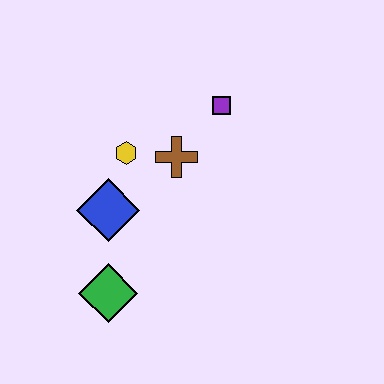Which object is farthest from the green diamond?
The purple square is farthest from the green diamond.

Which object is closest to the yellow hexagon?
The brown cross is closest to the yellow hexagon.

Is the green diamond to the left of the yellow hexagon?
Yes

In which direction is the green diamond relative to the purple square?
The green diamond is below the purple square.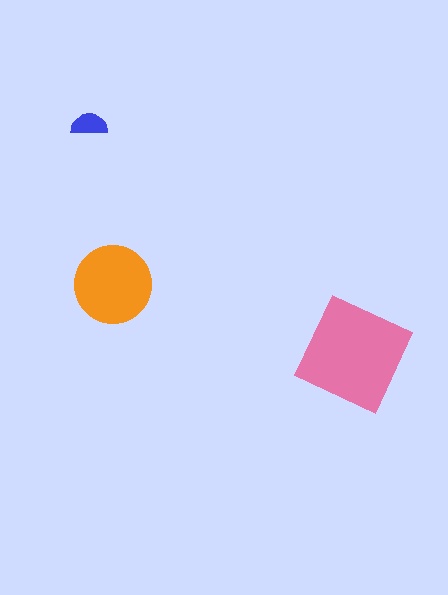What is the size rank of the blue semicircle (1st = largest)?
3rd.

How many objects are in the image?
There are 3 objects in the image.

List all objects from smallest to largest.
The blue semicircle, the orange circle, the pink square.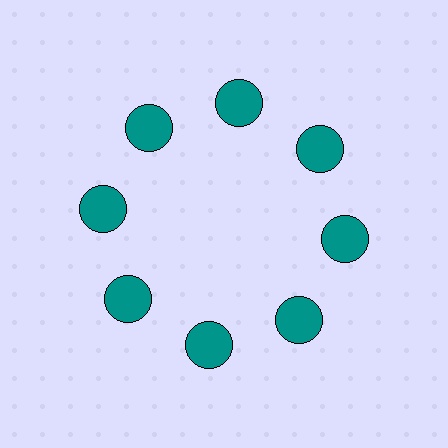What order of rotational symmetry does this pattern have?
This pattern has 8-fold rotational symmetry.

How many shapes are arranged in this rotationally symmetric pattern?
There are 8 shapes, arranged in 8 groups of 1.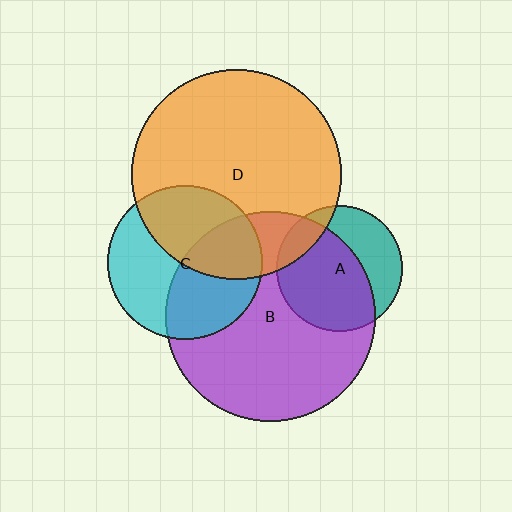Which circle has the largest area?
Circle D (orange).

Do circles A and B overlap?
Yes.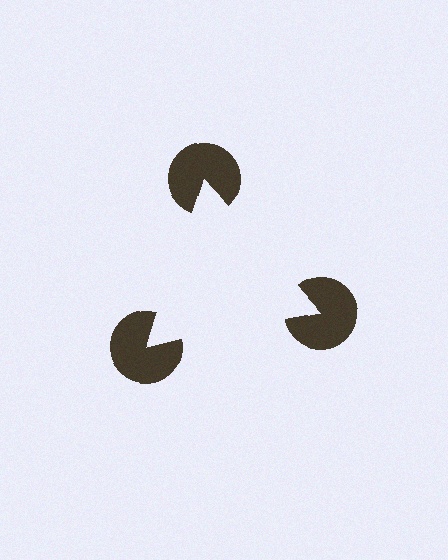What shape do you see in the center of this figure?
An illusory triangle — its edges are inferred from the aligned wedge cuts in the pac-man discs, not physically drawn.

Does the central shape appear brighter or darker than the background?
It typically appears slightly brighter than the background, even though no actual brightness change is drawn.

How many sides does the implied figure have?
3 sides.